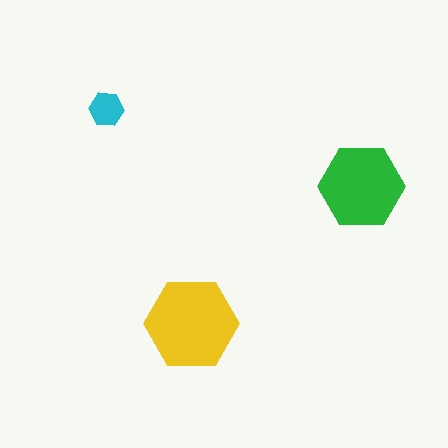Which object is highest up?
The cyan hexagon is topmost.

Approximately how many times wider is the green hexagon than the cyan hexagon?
About 2.5 times wider.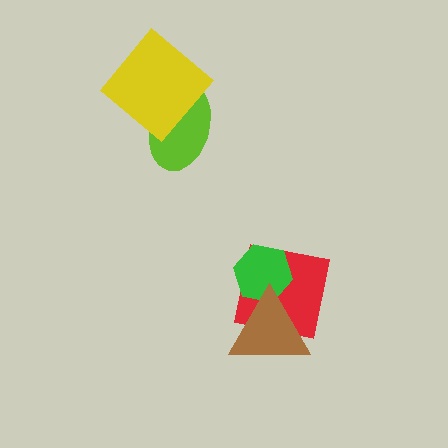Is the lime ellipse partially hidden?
Yes, it is partially covered by another shape.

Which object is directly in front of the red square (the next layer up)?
The green hexagon is directly in front of the red square.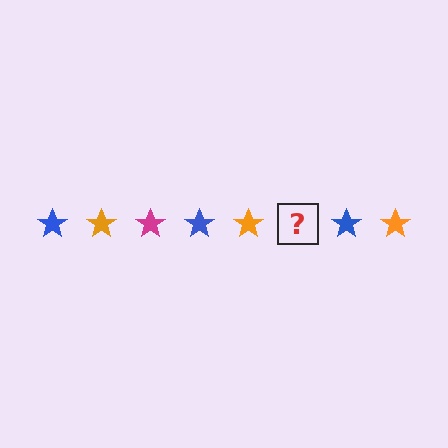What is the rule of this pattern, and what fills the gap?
The rule is that the pattern cycles through blue, orange, magenta stars. The gap should be filled with a magenta star.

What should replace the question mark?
The question mark should be replaced with a magenta star.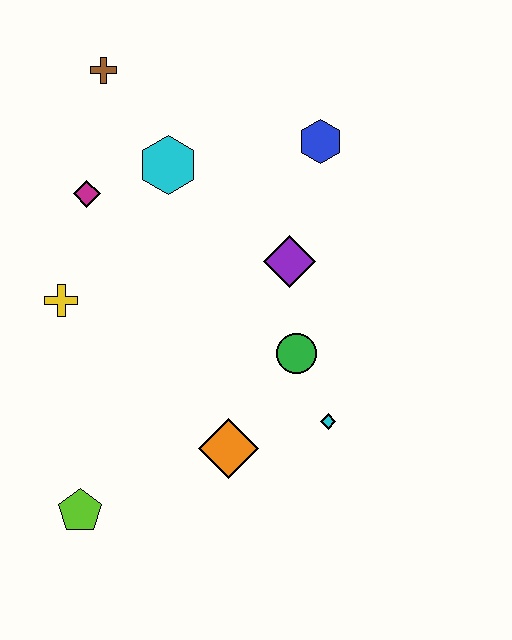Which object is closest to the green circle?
The cyan diamond is closest to the green circle.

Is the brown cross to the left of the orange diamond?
Yes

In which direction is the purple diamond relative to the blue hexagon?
The purple diamond is below the blue hexagon.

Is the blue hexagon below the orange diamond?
No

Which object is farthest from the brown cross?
The lime pentagon is farthest from the brown cross.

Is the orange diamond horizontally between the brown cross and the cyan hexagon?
No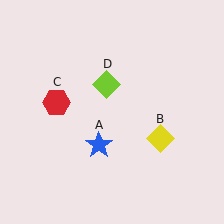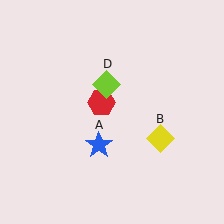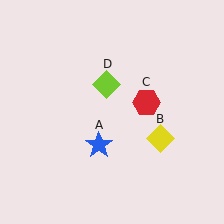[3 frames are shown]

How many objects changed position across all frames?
1 object changed position: red hexagon (object C).